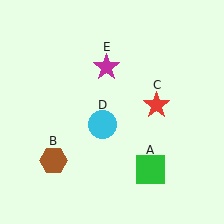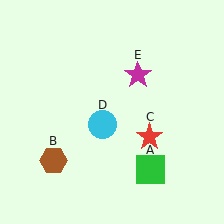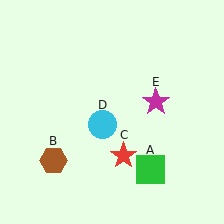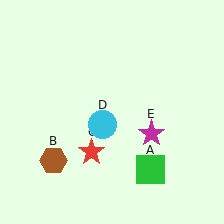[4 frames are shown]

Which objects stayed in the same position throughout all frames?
Green square (object A) and brown hexagon (object B) and cyan circle (object D) remained stationary.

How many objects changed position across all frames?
2 objects changed position: red star (object C), magenta star (object E).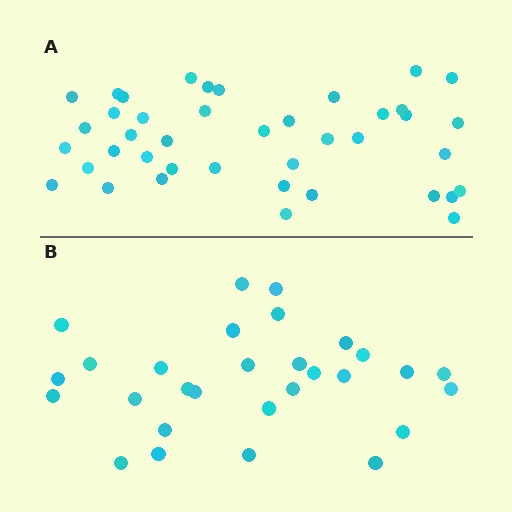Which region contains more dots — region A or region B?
Region A (the top region) has more dots.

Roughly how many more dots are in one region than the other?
Region A has roughly 12 or so more dots than region B.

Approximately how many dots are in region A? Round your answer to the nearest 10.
About 40 dots. (The exact count is 41, which rounds to 40.)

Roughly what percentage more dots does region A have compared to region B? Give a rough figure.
About 40% more.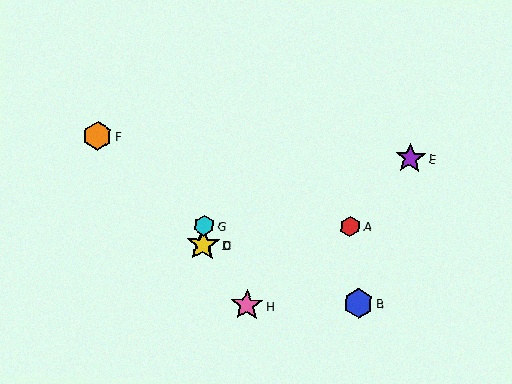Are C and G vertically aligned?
Yes, both are at x≈203.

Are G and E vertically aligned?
No, G is at x≈204 and E is at x≈411.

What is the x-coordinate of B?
Object B is at x≈358.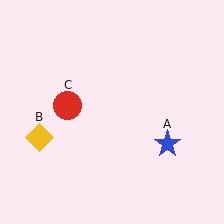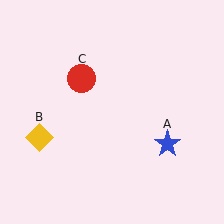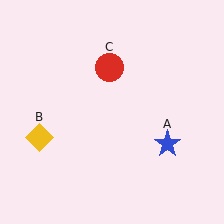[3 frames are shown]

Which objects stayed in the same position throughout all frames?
Blue star (object A) and yellow diamond (object B) remained stationary.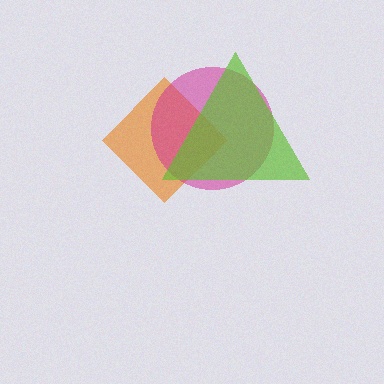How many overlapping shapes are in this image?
There are 3 overlapping shapes in the image.